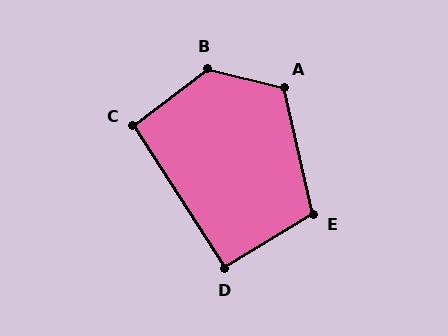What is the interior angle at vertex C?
Approximately 95 degrees (approximately right).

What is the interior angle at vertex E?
Approximately 109 degrees (obtuse).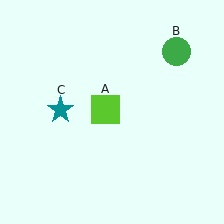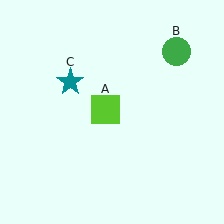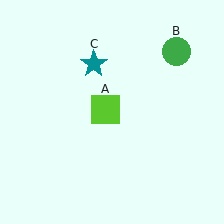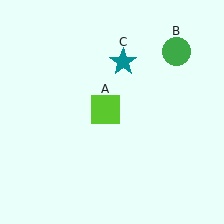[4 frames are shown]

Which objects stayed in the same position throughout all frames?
Lime square (object A) and green circle (object B) remained stationary.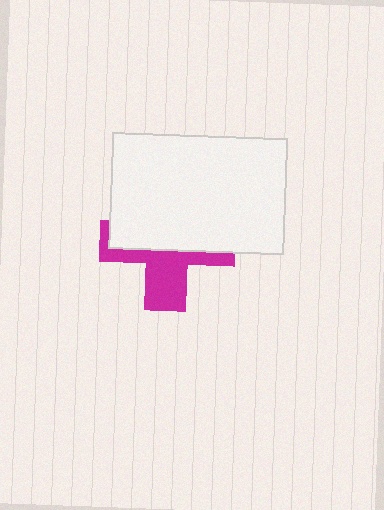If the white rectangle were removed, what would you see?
You would see the complete magenta cross.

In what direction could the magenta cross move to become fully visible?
The magenta cross could move down. That would shift it out from behind the white rectangle entirely.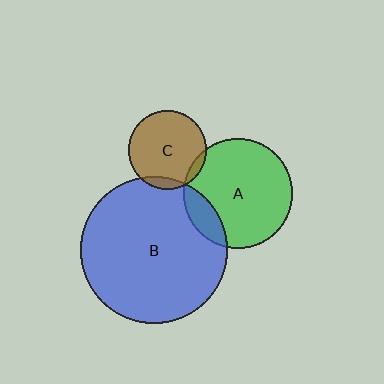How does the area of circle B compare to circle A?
Approximately 1.8 times.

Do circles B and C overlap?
Yes.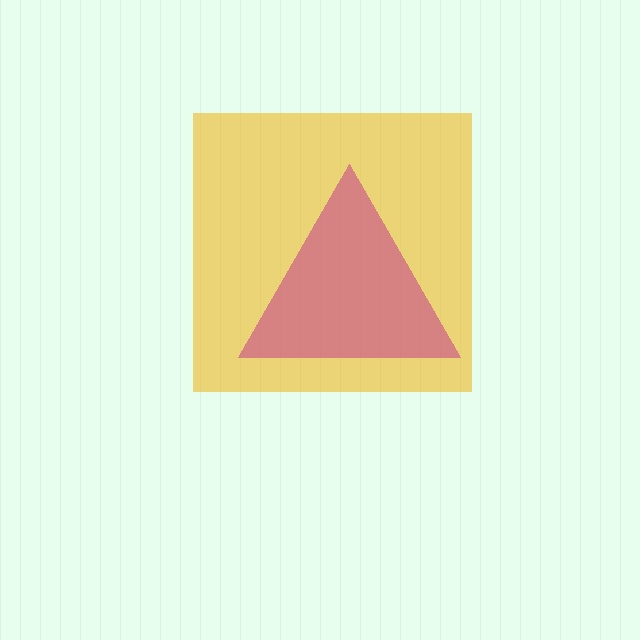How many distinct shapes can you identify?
There are 2 distinct shapes: a yellow square, a magenta triangle.